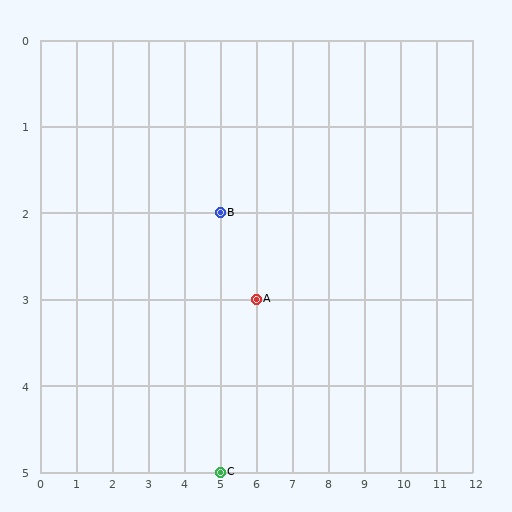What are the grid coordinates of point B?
Point B is at grid coordinates (5, 2).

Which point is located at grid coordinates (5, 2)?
Point B is at (5, 2).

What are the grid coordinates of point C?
Point C is at grid coordinates (5, 5).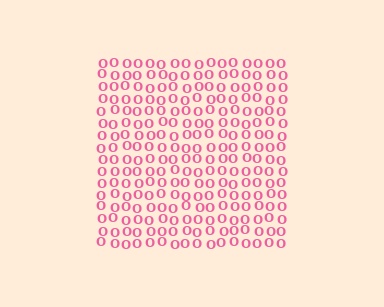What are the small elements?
The small elements are letter O's.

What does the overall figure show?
The overall figure shows a square.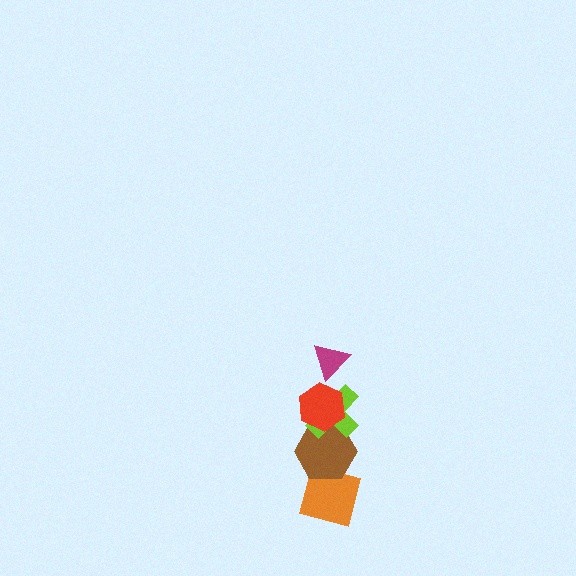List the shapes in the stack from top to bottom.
From top to bottom: the magenta triangle, the red hexagon, the lime cross, the brown hexagon, the orange square.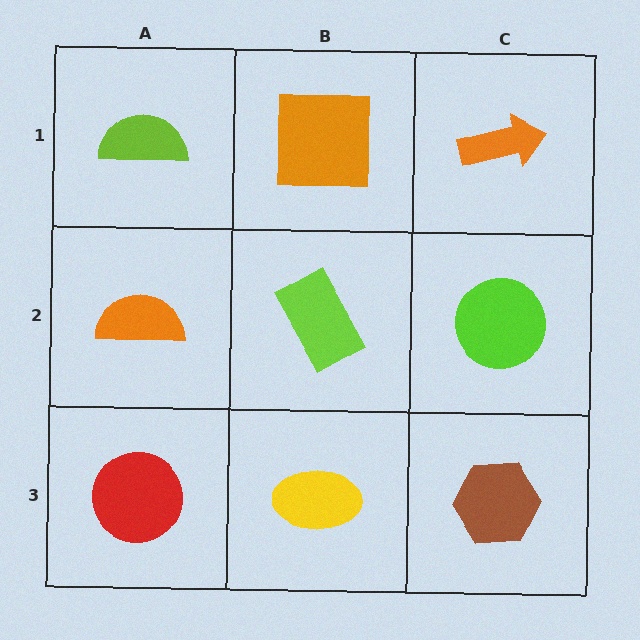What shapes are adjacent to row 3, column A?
An orange semicircle (row 2, column A), a yellow ellipse (row 3, column B).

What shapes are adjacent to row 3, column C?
A lime circle (row 2, column C), a yellow ellipse (row 3, column B).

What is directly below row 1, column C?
A lime circle.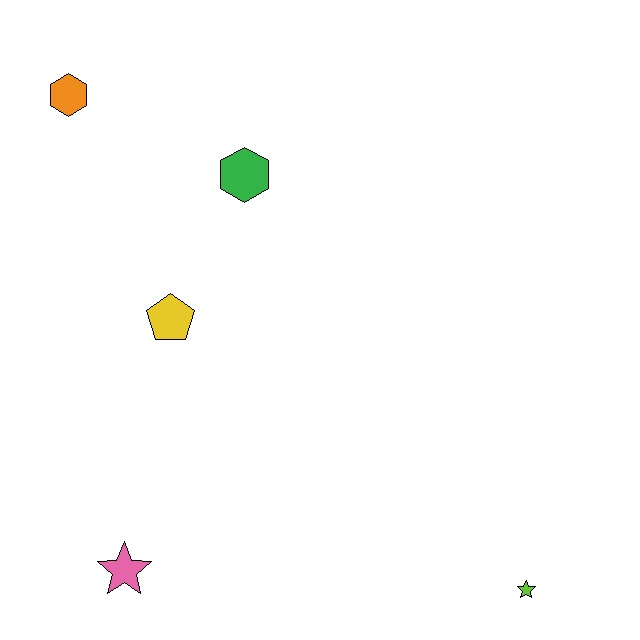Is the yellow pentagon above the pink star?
Yes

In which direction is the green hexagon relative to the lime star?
The green hexagon is above the lime star.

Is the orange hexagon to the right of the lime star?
No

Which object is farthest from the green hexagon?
The lime star is farthest from the green hexagon.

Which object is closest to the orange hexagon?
The green hexagon is closest to the orange hexagon.